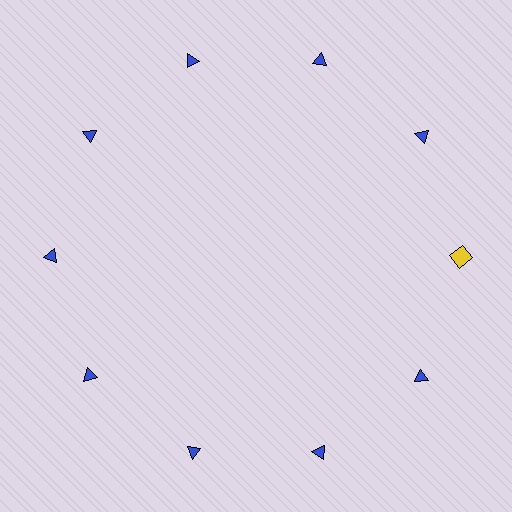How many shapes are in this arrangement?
There are 10 shapes arranged in a ring pattern.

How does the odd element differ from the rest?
It differs in both color (yellow instead of blue) and shape (square instead of triangle).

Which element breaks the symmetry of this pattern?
The yellow square at roughly the 3 o'clock position breaks the symmetry. All other shapes are blue triangles.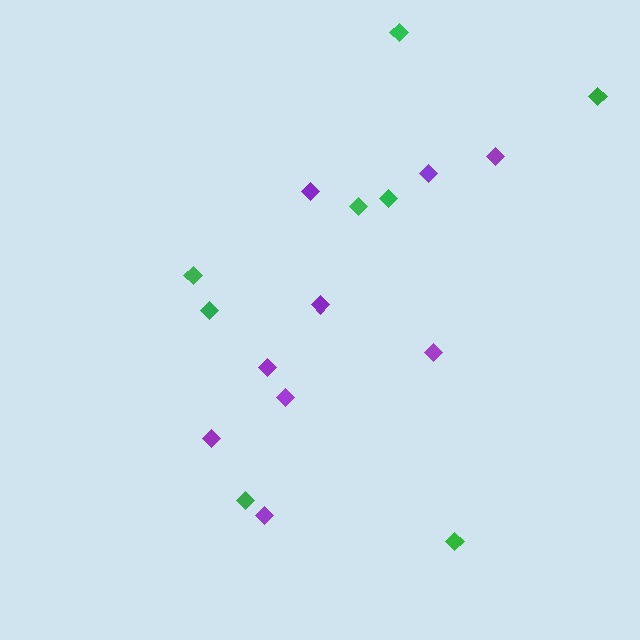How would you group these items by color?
There are 2 groups: one group of purple diamonds (9) and one group of green diamonds (8).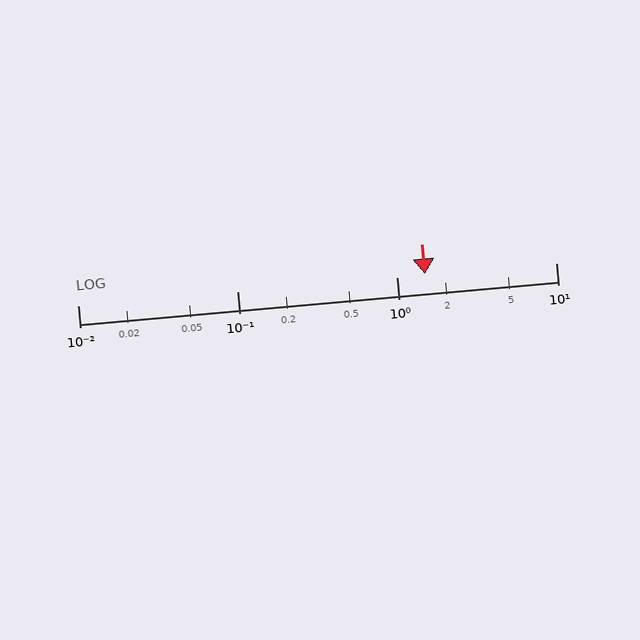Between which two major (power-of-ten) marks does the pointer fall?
The pointer is between 1 and 10.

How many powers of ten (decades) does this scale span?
The scale spans 3 decades, from 0.01 to 10.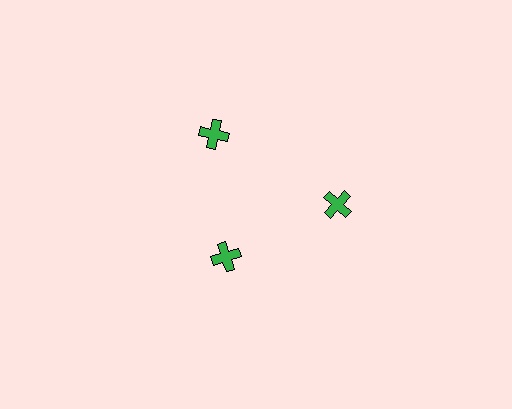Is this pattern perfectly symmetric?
No. The 3 green crosses are arranged in a ring, but one element near the 7 o'clock position is pulled inward toward the center, breaking the 3-fold rotational symmetry.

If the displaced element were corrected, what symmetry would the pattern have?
It would have 3-fold rotational symmetry — the pattern would map onto itself every 120 degrees.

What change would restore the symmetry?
The symmetry would be restored by moving it outward, back onto the ring so that all 3 crosses sit at equal angles and equal distance from the center.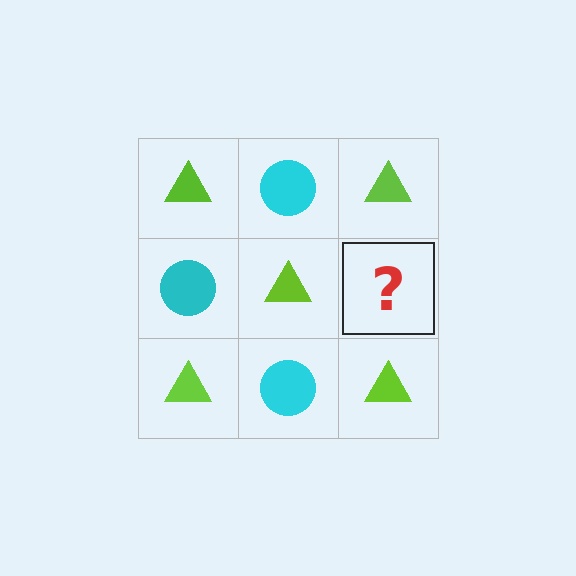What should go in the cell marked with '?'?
The missing cell should contain a cyan circle.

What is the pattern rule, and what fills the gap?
The rule is that it alternates lime triangle and cyan circle in a checkerboard pattern. The gap should be filled with a cyan circle.